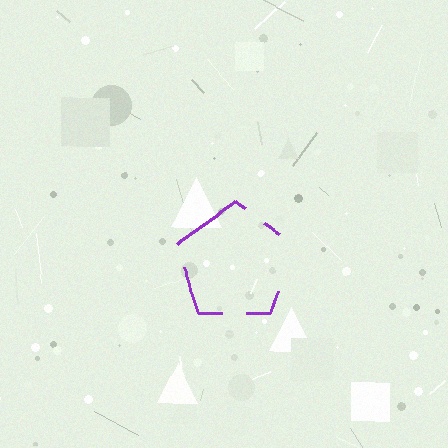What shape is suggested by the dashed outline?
The dashed outline suggests a pentagon.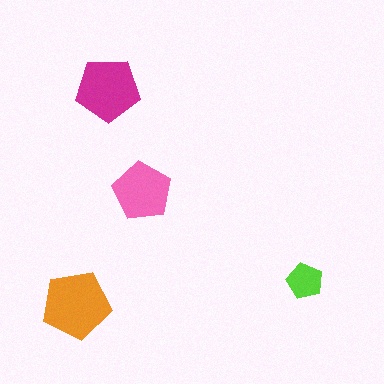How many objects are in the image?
There are 4 objects in the image.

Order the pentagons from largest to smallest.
the orange one, the magenta one, the pink one, the lime one.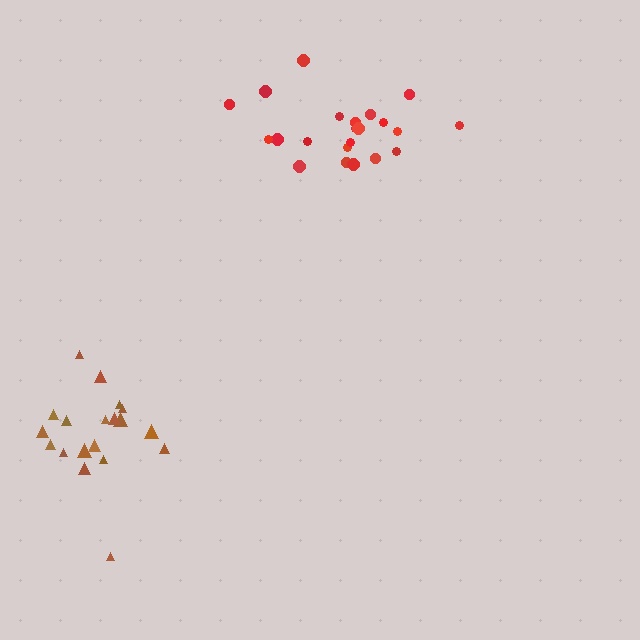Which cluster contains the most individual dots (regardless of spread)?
Red (22).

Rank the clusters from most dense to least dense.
brown, red.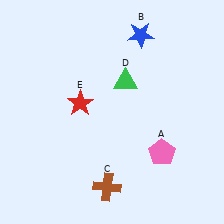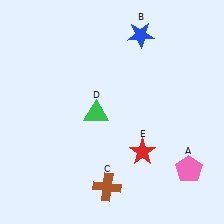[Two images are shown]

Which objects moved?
The objects that moved are: the pink pentagon (A), the green triangle (D), the red star (E).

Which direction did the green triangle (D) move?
The green triangle (D) moved down.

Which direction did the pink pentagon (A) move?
The pink pentagon (A) moved right.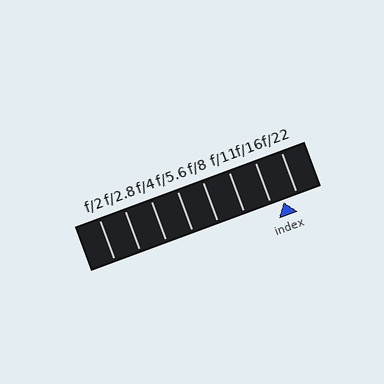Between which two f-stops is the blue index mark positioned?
The index mark is between f/16 and f/22.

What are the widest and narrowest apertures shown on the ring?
The widest aperture shown is f/2 and the narrowest is f/22.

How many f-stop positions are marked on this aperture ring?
There are 8 f-stop positions marked.